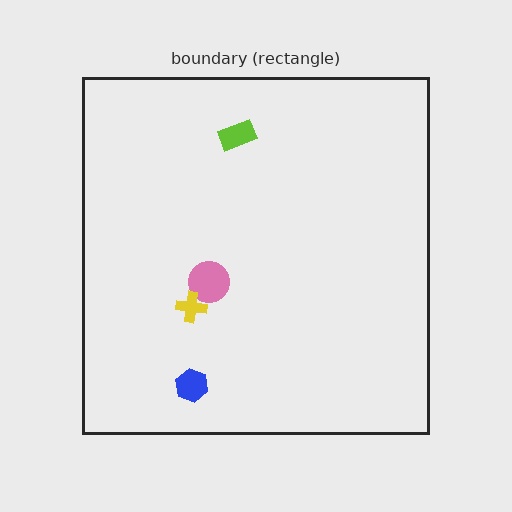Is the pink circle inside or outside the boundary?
Inside.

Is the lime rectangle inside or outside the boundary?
Inside.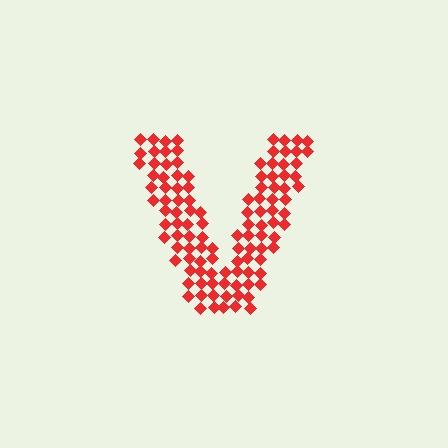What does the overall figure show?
The overall figure shows the letter V.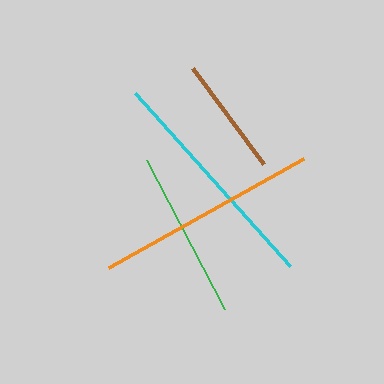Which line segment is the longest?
The cyan line is the longest at approximately 232 pixels.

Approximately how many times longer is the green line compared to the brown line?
The green line is approximately 1.4 times the length of the brown line.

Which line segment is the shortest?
The brown line is the shortest at approximately 119 pixels.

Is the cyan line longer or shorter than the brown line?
The cyan line is longer than the brown line.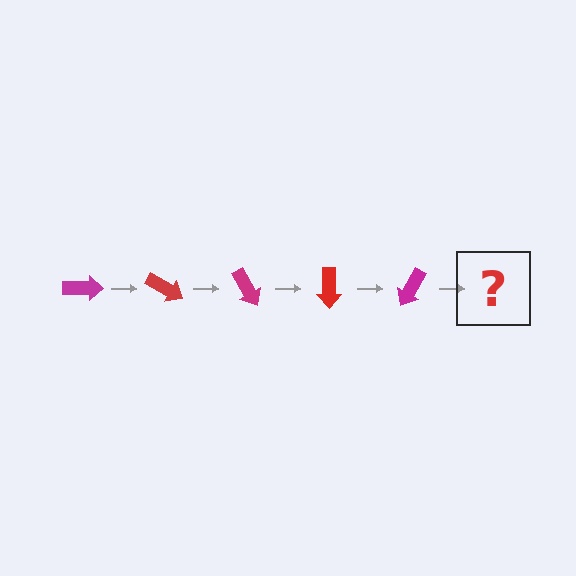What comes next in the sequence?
The next element should be a red arrow, rotated 150 degrees from the start.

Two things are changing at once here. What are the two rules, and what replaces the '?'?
The two rules are that it rotates 30 degrees each step and the color cycles through magenta and red. The '?' should be a red arrow, rotated 150 degrees from the start.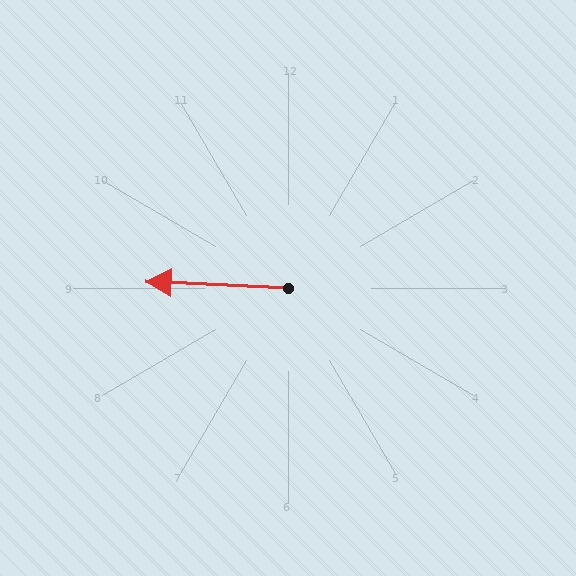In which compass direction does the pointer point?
West.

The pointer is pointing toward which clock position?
Roughly 9 o'clock.